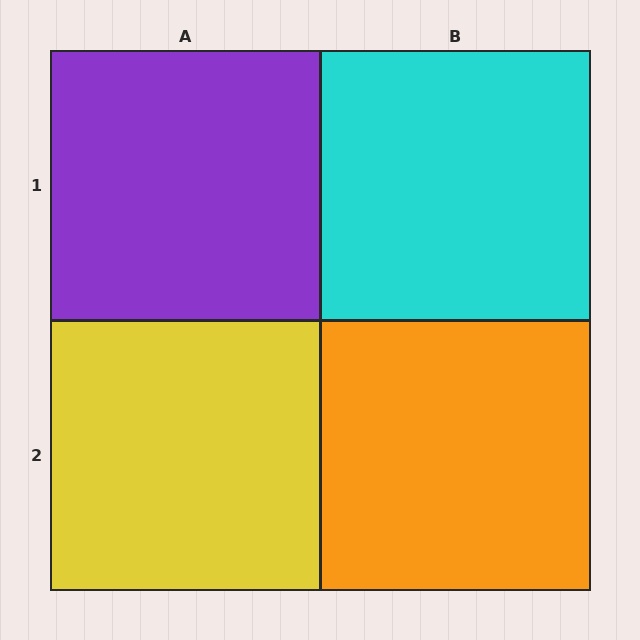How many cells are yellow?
1 cell is yellow.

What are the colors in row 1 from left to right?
Purple, cyan.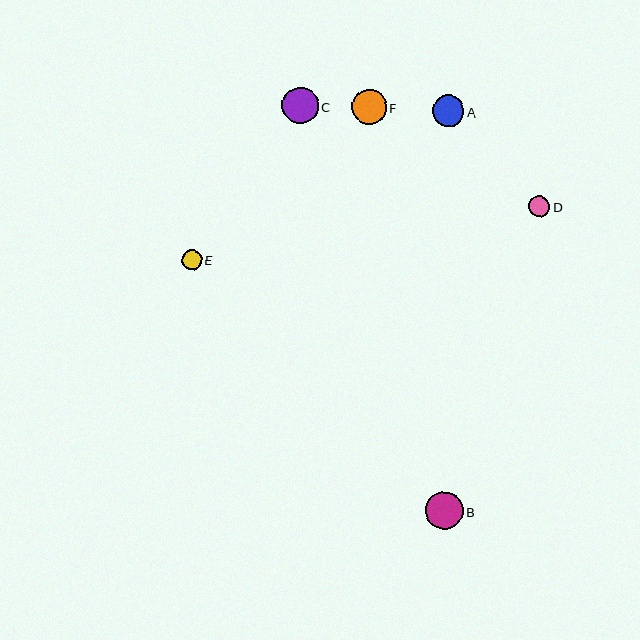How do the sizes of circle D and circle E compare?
Circle D and circle E are approximately the same size.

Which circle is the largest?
Circle B is the largest with a size of approximately 38 pixels.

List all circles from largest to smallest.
From largest to smallest: B, C, F, A, D, E.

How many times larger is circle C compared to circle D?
Circle C is approximately 1.8 times the size of circle D.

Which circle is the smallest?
Circle E is the smallest with a size of approximately 20 pixels.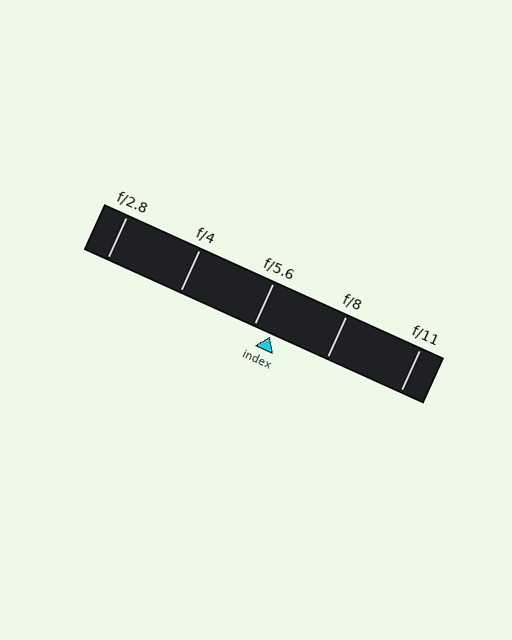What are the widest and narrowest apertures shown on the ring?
The widest aperture shown is f/2.8 and the narrowest is f/11.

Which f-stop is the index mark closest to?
The index mark is closest to f/5.6.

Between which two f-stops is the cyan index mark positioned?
The index mark is between f/5.6 and f/8.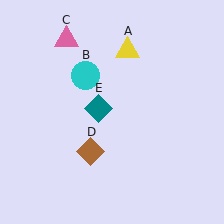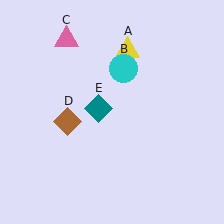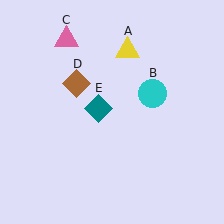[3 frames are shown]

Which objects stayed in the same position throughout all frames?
Yellow triangle (object A) and pink triangle (object C) and teal diamond (object E) remained stationary.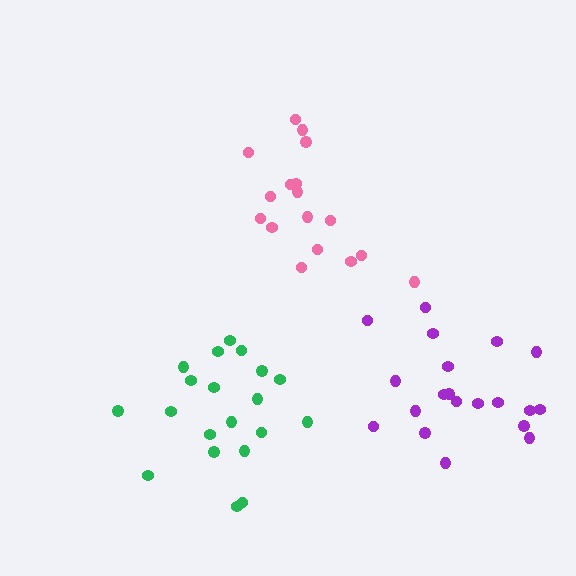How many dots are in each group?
Group 1: 20 dots, Group 2: 20 dots, Group 3: 17 dots (57 total).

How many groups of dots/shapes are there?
There are 3 groups.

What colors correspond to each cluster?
The clusters are colored: green, purple, pink.